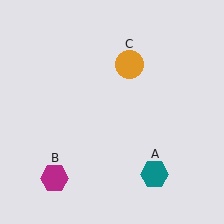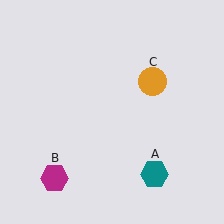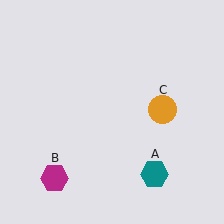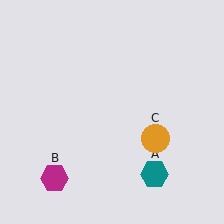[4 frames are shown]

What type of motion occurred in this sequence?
The orange circle (object C) rotated clockwise around the center of the scene.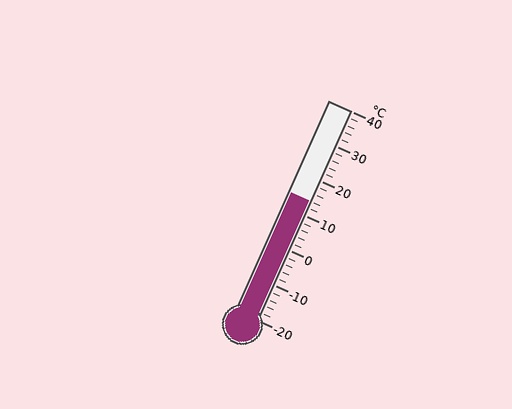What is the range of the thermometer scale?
The thermometer scale ranges from -20°C to 40°C.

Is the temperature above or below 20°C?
The temperature is below 20°C.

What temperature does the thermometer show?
The thermometer shows approximately 14°C.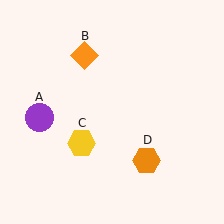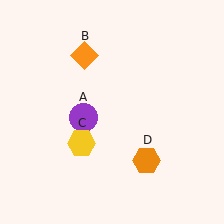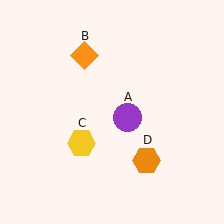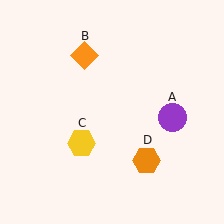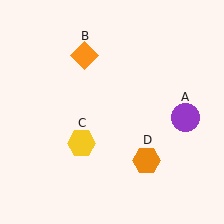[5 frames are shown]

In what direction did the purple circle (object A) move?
The purple circle (object A) moved right.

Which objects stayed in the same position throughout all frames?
Orange diamond (object B) and yellow hexagon (object C) and orange hexagon (object D) remained stationary.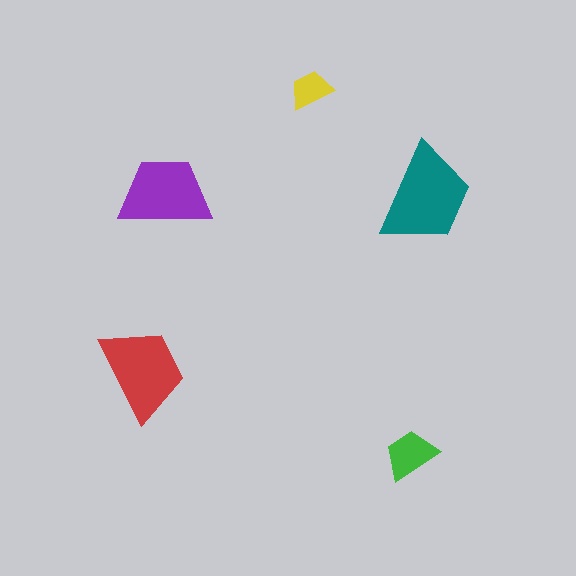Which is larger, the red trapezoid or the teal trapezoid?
The teal one.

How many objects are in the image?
There are 5 objects in the image.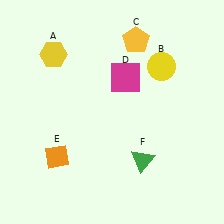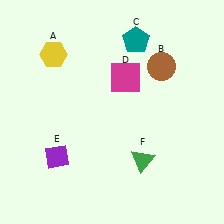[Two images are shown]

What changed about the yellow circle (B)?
In Image 1, B is yellow. In Image 2, it changed to brown.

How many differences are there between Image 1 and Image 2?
There are 3 differences between the two images.